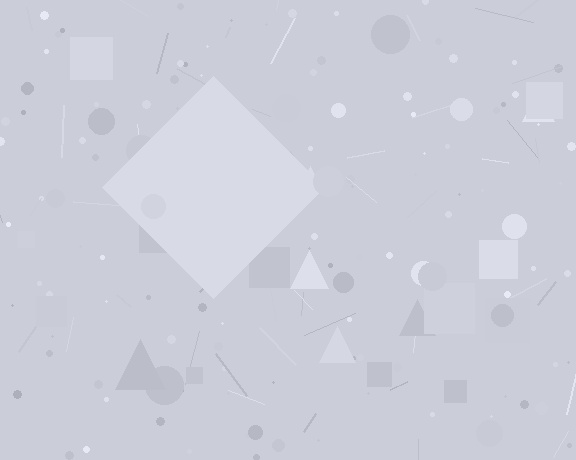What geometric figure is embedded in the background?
A diamond is embedded in the background.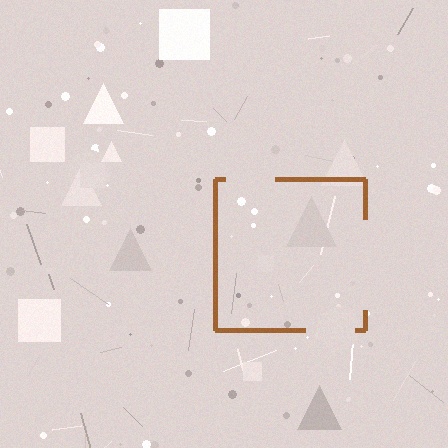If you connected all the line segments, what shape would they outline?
They would outline a square.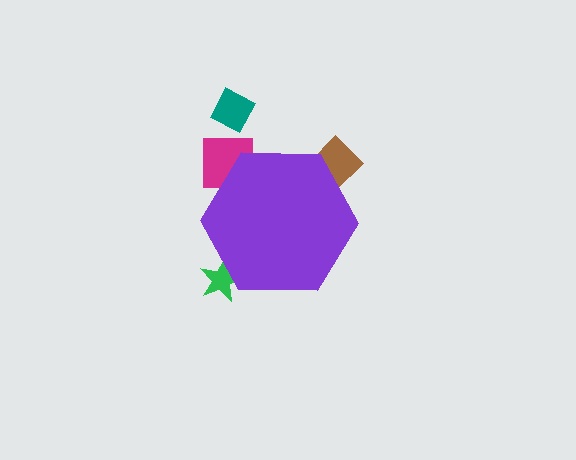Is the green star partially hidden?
Yes, the green star is partially hidden behind the purple hexagon.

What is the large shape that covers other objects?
A purple hexagon.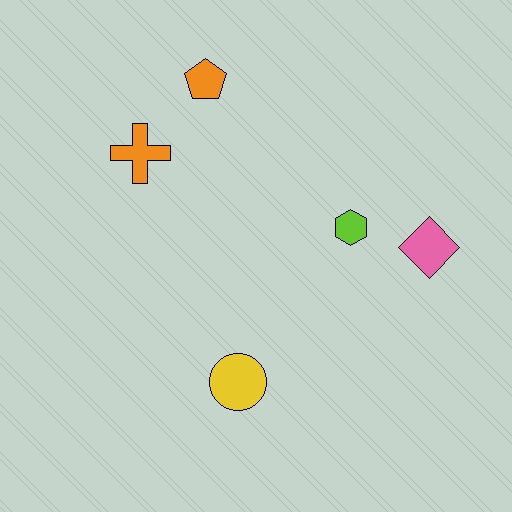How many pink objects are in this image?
There is 1 pink object.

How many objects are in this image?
There are 5 objects.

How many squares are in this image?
There are no squares.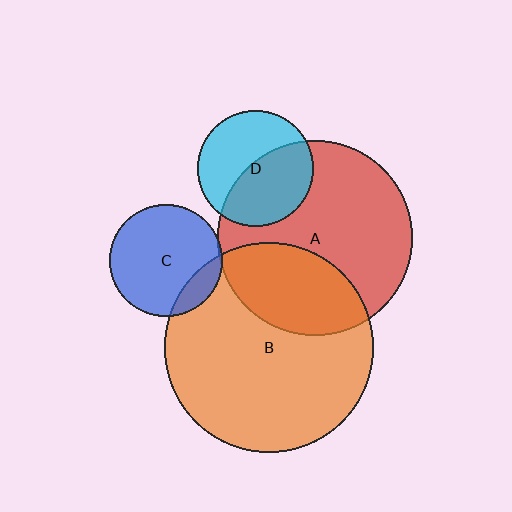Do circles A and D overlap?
Yes.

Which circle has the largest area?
Circle B (orange).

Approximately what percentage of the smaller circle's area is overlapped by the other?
Approximately 50%.